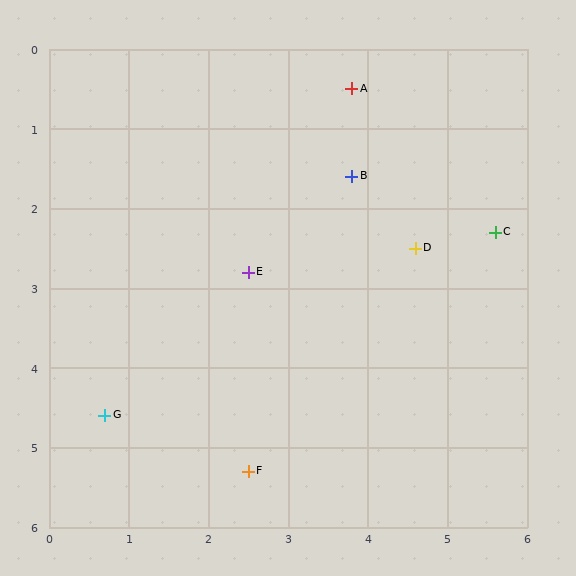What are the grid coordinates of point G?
Point G is at approximately (0.7, 4.6).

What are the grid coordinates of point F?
Point F is at approximately (2.5, 5.3).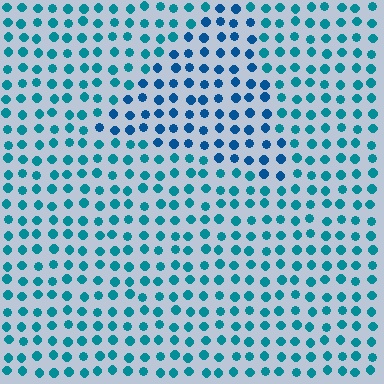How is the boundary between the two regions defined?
The boundary is defined purely by a slight shift in hue (about 24 degrees). Spacing, size, and orientation are identical on both sides.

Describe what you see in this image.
The image is filled with small teal elements in a uniform arrangement. A triangle-shaped region is visible where the elements are tinted to a slightly different hue, forming a subtle color boundary.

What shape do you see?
I see a triangle.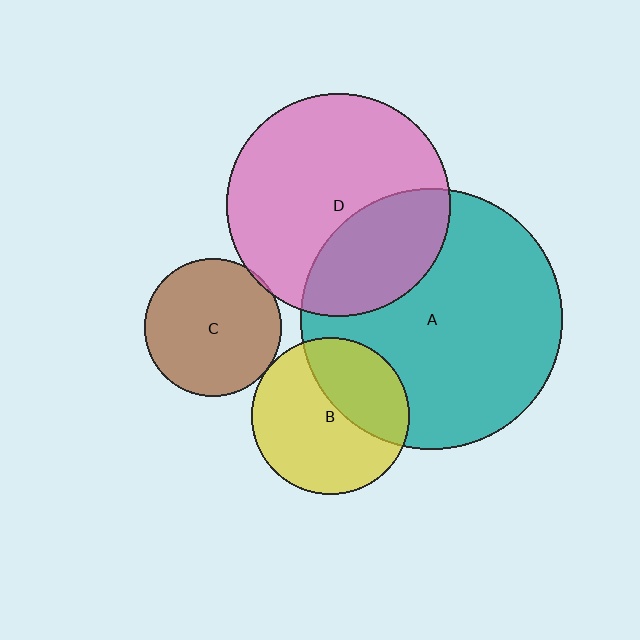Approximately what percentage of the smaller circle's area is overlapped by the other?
Approximately 35%.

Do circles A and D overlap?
Yes.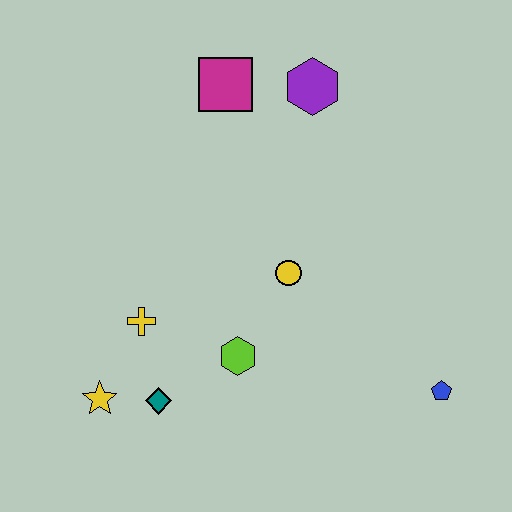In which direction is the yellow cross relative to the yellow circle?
The yellow cross is to the left of the yellow circle.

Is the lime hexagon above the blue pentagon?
Yes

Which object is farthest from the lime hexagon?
The purple hexagon is farthest from the lime hexagon.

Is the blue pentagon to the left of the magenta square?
No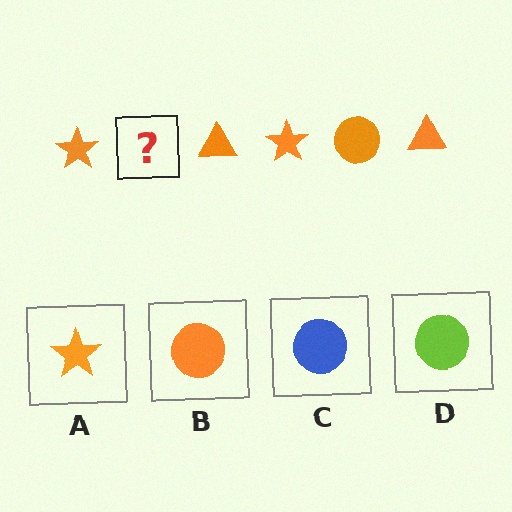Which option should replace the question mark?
Option B.